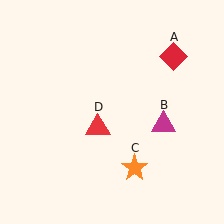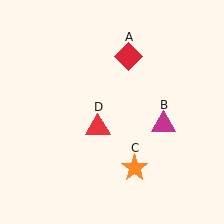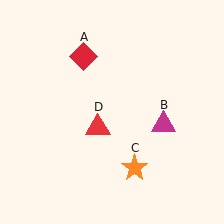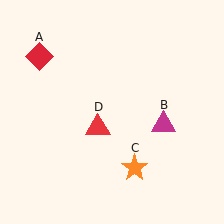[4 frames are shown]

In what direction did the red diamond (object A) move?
The red diamond (object A) moved left.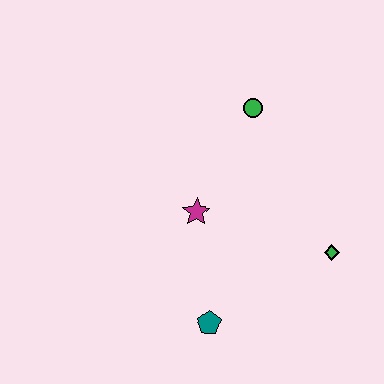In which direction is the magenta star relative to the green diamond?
The magenta star is to the left of the green diamond.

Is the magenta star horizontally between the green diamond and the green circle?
No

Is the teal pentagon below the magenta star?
Yes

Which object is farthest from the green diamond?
The green circle is farthest from the green diamond.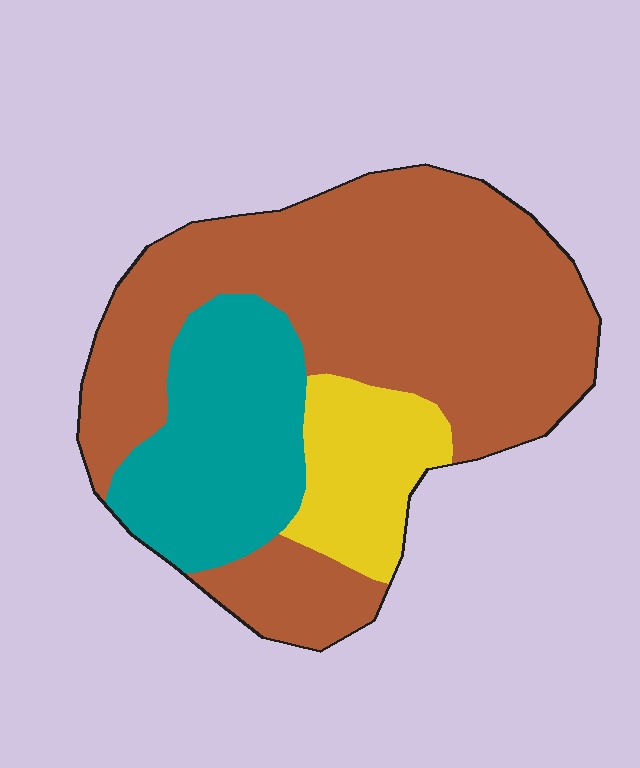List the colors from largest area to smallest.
From largest to smallest: brown, teal, yellow.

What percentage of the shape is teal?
Teal covers around 25% of the shape.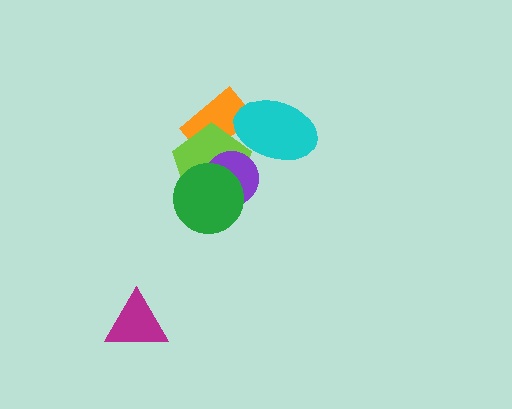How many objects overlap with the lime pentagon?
4 objects overlap with the lime pentagon.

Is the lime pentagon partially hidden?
Yes, it is partially covered by another shape.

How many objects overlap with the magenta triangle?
0 objects overlap with the magenta triangle.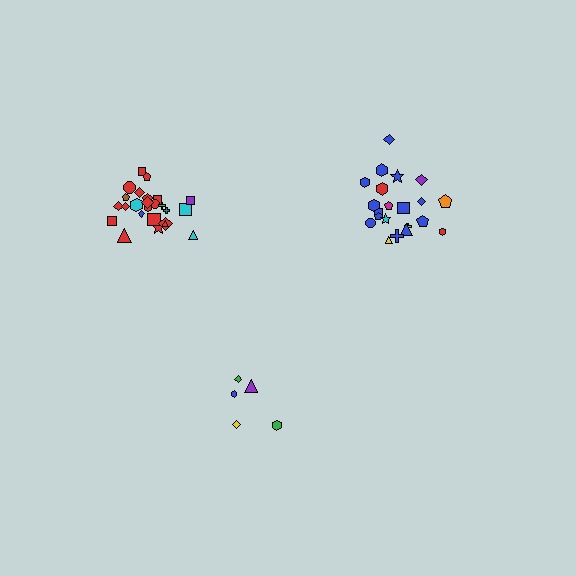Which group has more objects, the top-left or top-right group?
The top-left group.